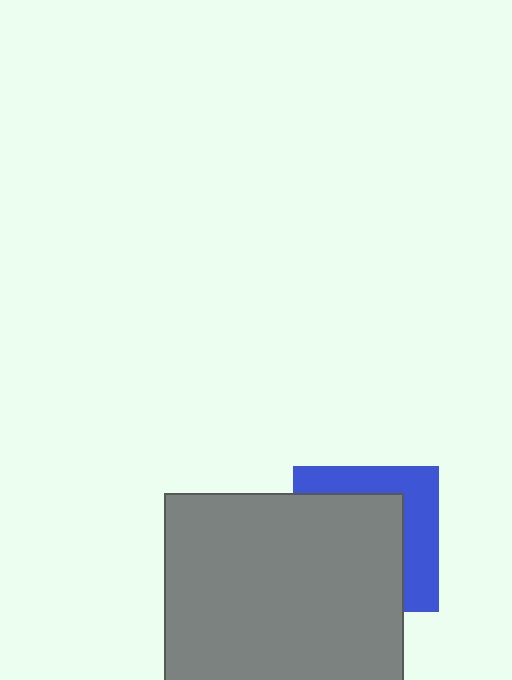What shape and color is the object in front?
The object in front is a gray square.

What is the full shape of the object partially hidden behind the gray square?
The partially hidden object is a blue square.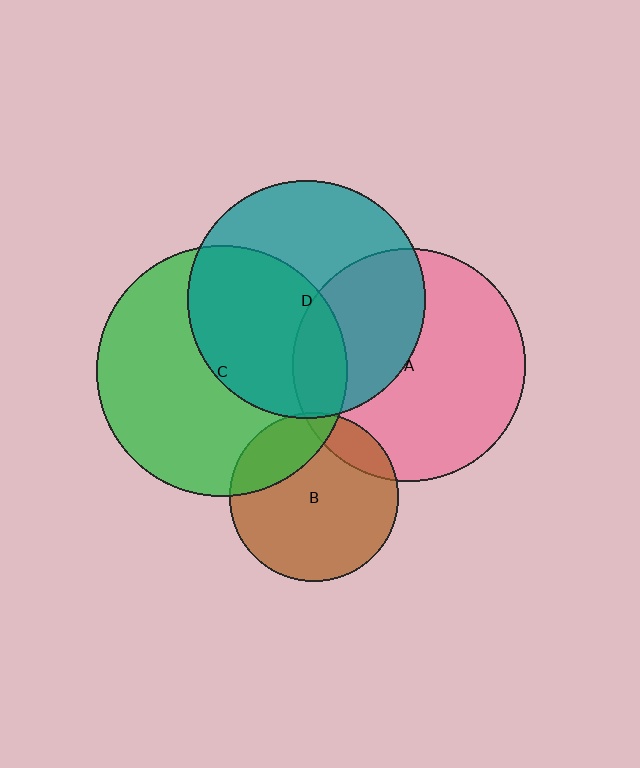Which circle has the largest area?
Circle C (green).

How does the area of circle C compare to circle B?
Approximately 2.2 times.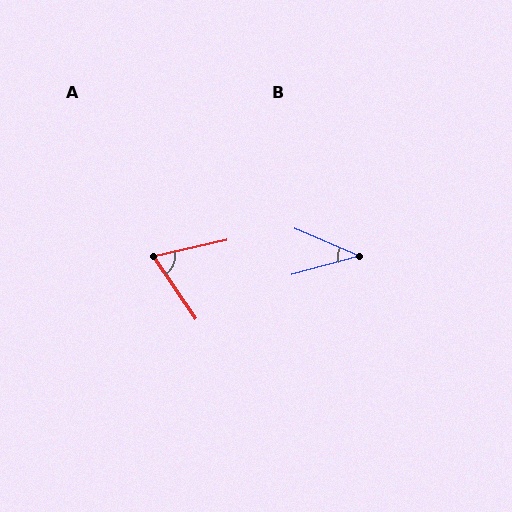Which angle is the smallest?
B, at approximately 39 degrees.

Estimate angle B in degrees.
Approximately 39 degrees.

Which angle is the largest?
A, at approximately 68 degrees.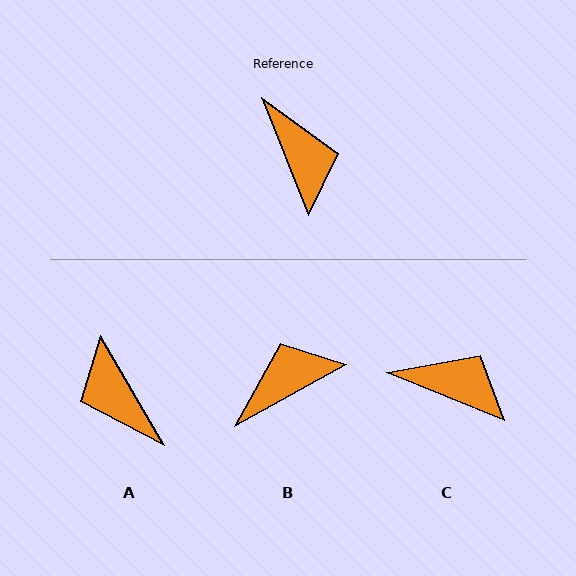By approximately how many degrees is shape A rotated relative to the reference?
Approximately 172 degrees clockwise.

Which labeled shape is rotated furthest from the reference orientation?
A, about 172 degrees away.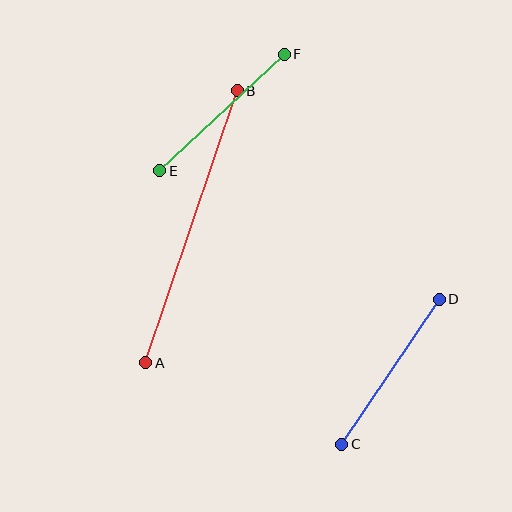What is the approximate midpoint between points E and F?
The midpoint is at approximately (222, 113) pixels.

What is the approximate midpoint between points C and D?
The midpoint is at approximately (390, 372) pixels.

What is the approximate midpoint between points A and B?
The midpoint is at approximately (192, 227) pixels.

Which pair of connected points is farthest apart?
Points A and B are farthest apart.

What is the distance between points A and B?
The distance is approximately 287 pixels.